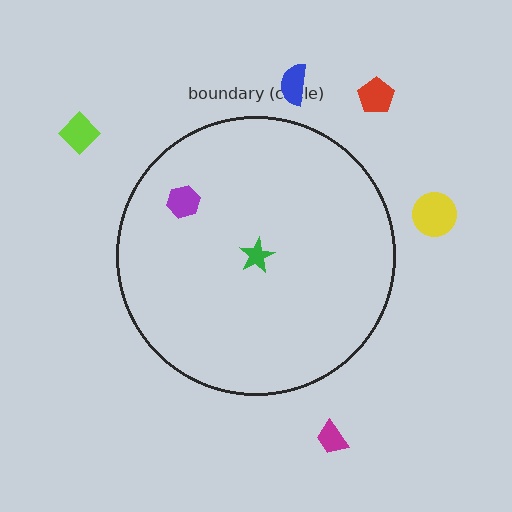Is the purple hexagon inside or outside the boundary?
Inside.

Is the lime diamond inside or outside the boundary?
Outside.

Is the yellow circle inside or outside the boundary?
Outside.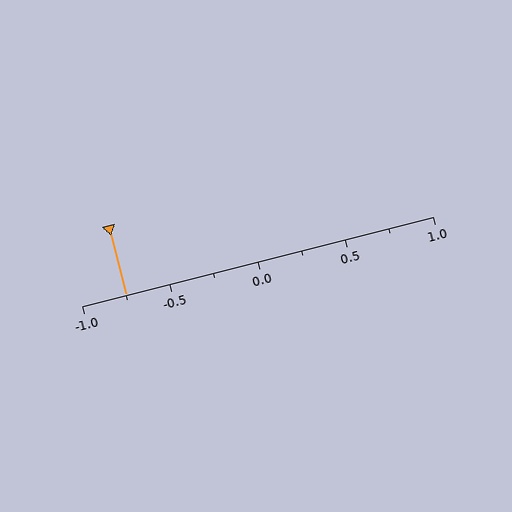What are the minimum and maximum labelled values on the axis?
The axis runs from -1.0 to 1.0.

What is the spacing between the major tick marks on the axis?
The major ticks are spaced 0.5 apart.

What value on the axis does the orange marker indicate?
The marker indicates approximately -0.75.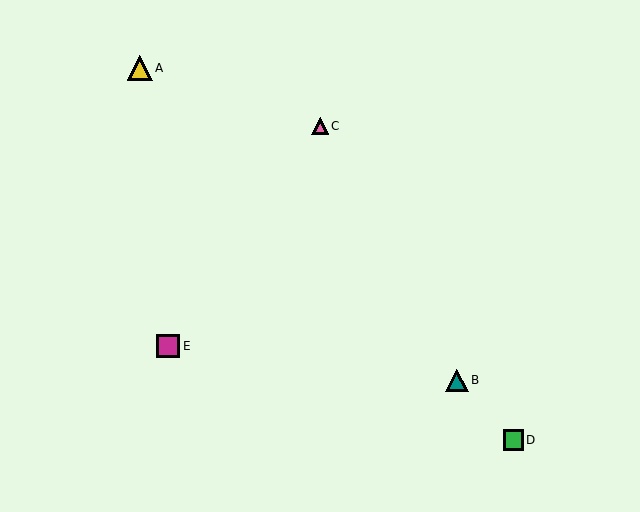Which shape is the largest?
The yellow triangle (labeled A) is the largest.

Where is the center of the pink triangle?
The center of the pink triangle is at (320, 126).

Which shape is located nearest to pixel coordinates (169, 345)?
The magenta square (labeled E) at (168, 346) is nearest to that location.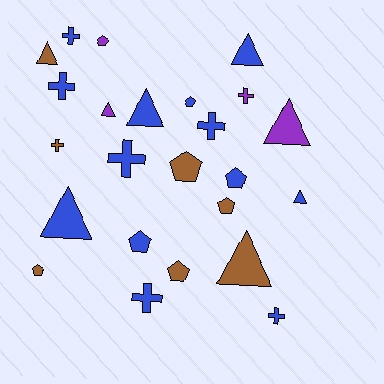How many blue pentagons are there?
There are 3 blue pentagons.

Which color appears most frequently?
Blue, with 13 objects.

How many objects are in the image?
There are 24 objects.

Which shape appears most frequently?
Pentagon, with 8 objects.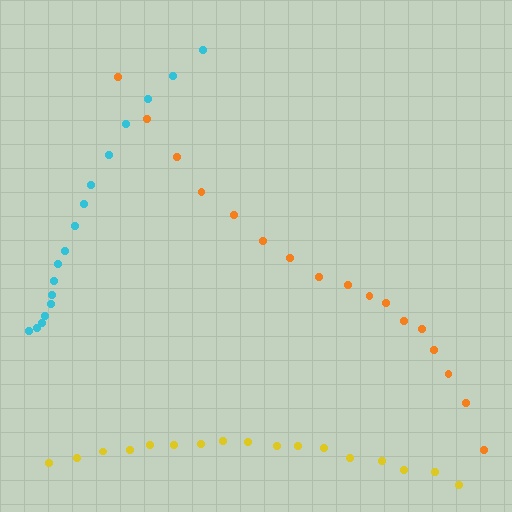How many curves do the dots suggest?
There are 3 distinct paths.